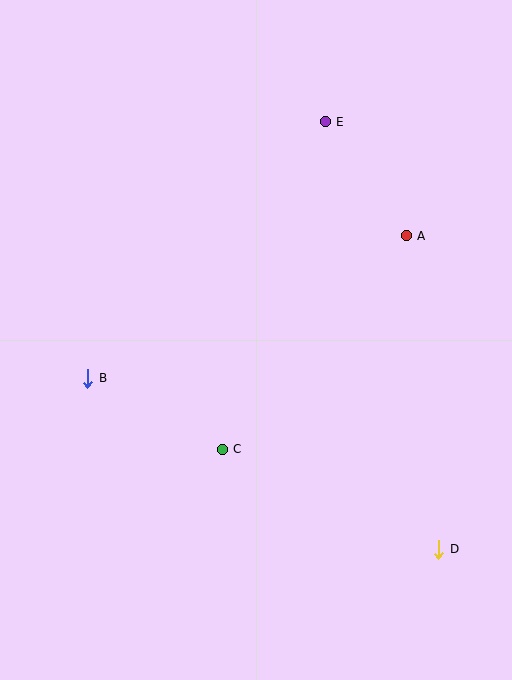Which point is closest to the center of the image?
Point C at (222, 449) is closest to the center.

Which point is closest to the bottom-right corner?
Point D is closest to the bottom-right corner.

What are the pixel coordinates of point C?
Point C is at (222, 449).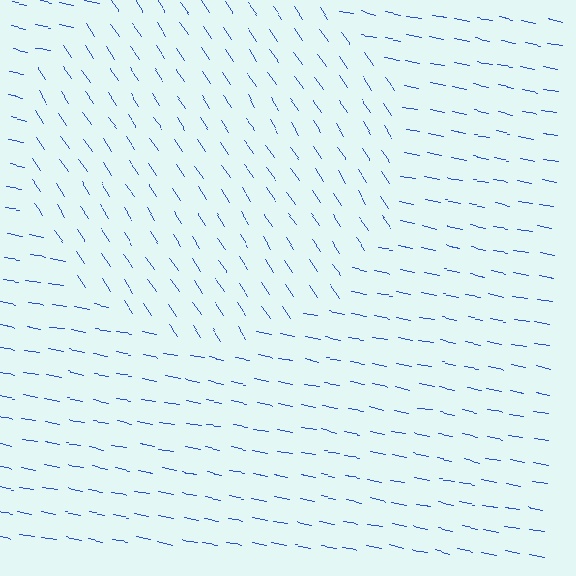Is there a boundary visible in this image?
Yes, there is a texture boundary formed by a change in line orientation.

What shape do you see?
I see a circle.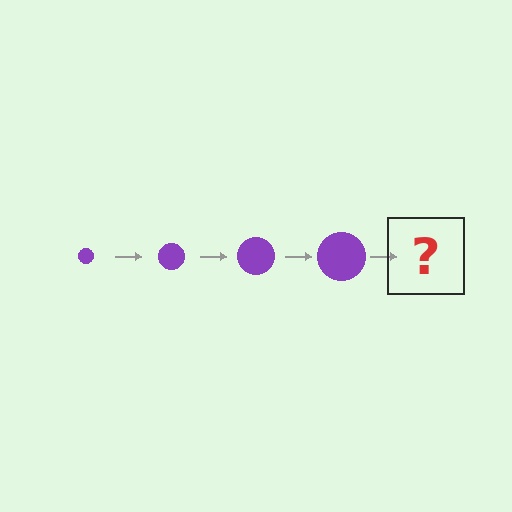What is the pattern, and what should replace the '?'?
The pattern is that the circle gets progressively larger each step. The '?' should be a purple circle, larger than the previous one.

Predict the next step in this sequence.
The next step is a purple circle, larger than the previous one.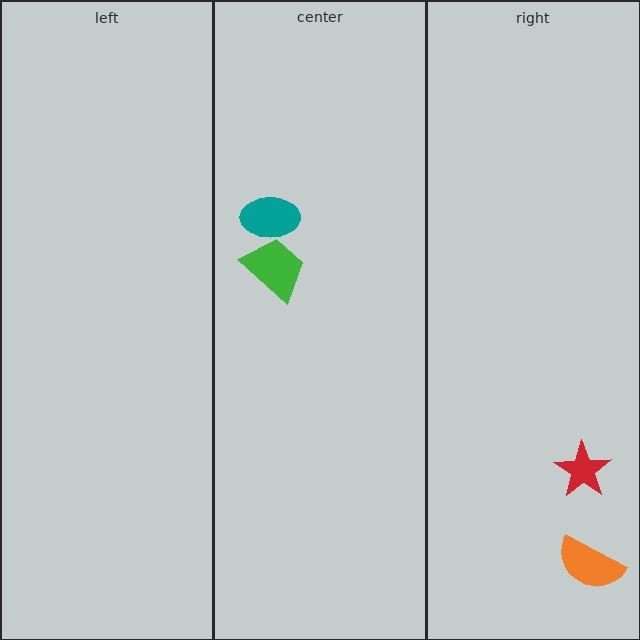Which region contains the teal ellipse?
The center region.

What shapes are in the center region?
The teal ellipse, the green trapezoid.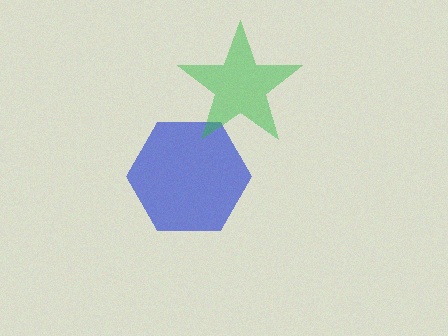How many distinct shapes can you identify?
There are 2 distinct shapes: a blue hexagon, a green star.